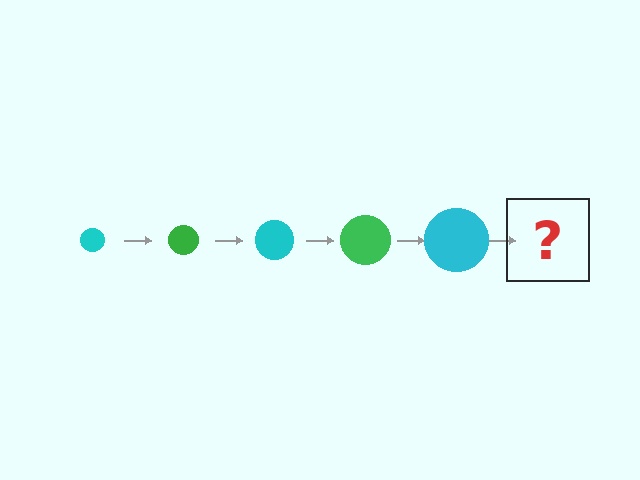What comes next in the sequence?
The next element should be a green circle, larger than the previous one.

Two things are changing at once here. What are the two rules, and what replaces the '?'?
The two rules are that the circle grows larger each step and the color cycles through cyan and green. The '?' should be a green circle, larger than the previous one.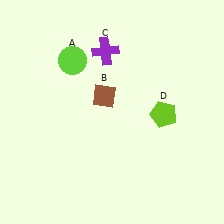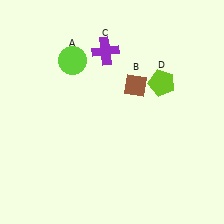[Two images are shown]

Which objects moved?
The objects that moved are: the brown diamond (B), the lime pentagon (D).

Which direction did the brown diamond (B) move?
The brown diamond (B) moved right.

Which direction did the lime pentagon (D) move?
The lime pentagon (D) moved up.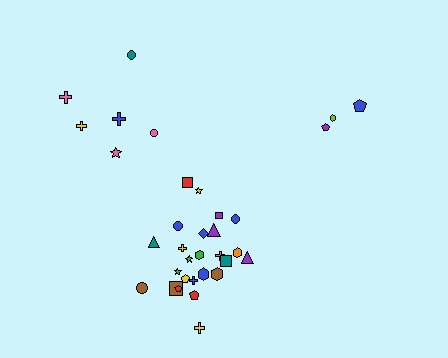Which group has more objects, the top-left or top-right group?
The top-left group.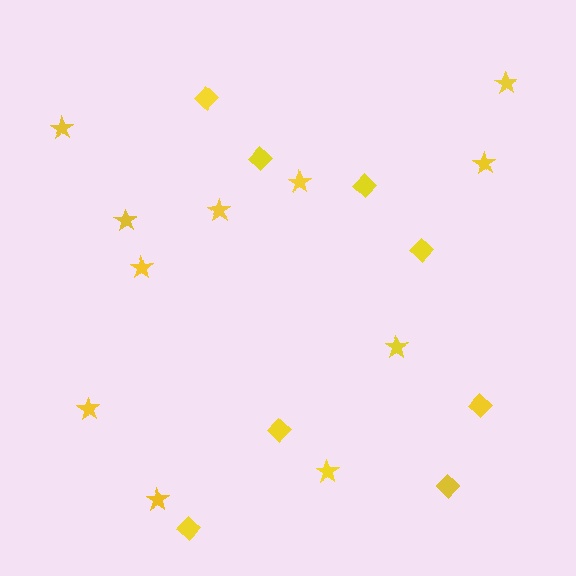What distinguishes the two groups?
There are 2 groups: one group of diamonds (8) and one group of stars (11).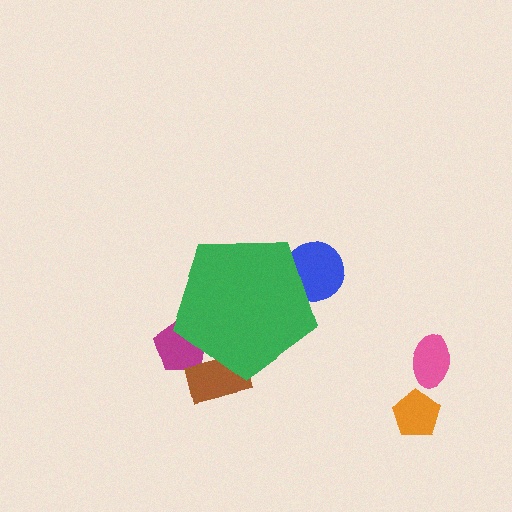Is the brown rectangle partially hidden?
Yes, the brown rectangle is partially hidden behind the green pentagon.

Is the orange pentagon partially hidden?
No, the orange pentagon is fully visible.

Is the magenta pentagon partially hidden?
Yes, the magenta pentagon is partially hidden behind the green pentagon.